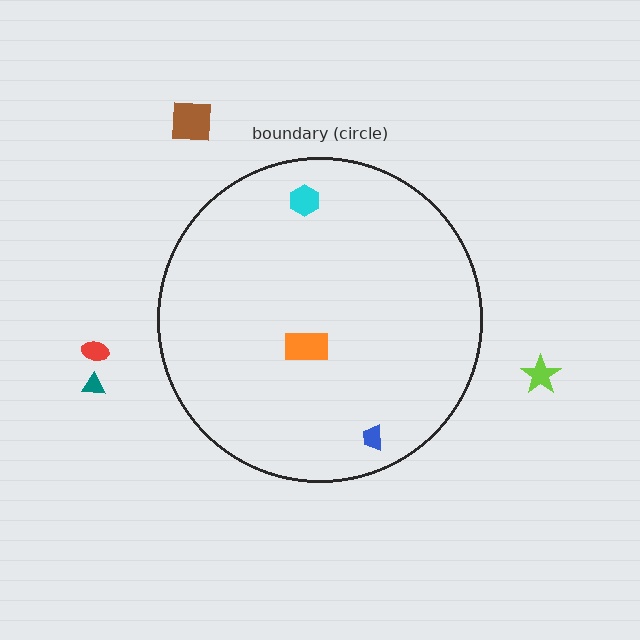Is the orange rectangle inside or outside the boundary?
Inside.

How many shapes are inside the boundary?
3 inside, 4 outside.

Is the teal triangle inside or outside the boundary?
Outside.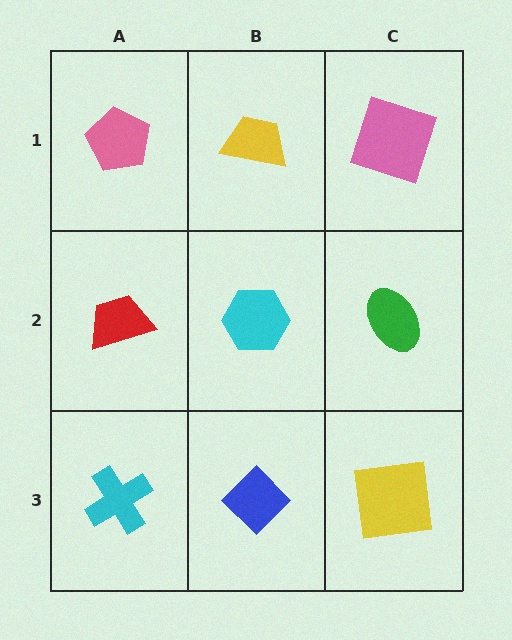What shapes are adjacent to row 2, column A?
A pink pentagon (row 1, column A), a cyan cross (row 3, column A), a cyan hexagon (row 2, column B).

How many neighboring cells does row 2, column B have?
4.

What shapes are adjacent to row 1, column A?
A red trapezoid (row 2, column A), a yellow trapezoid (row 1, column B).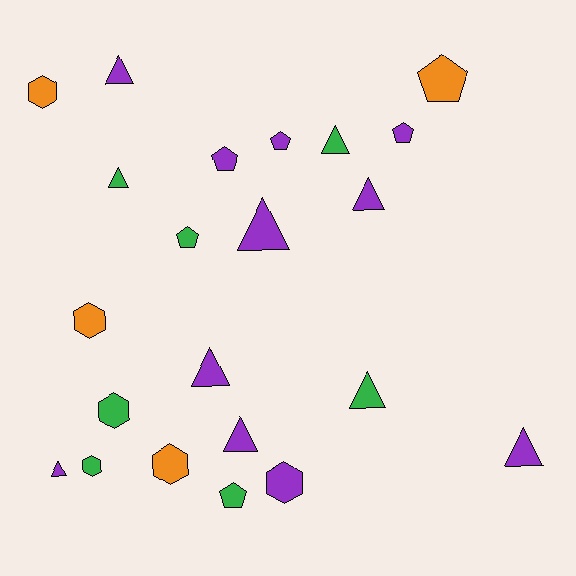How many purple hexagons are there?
There is 1 purple hexagon.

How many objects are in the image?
There are 22 objects.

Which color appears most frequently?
Purple, with 11 objects.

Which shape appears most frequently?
Triangle, with 10 objects.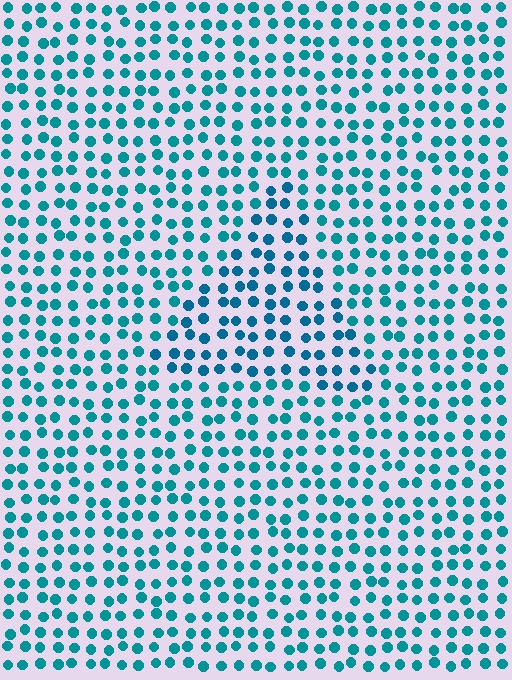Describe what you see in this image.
The image is filled with small teal elements in a uniform arrangement. A triangle-shaped region is visible where the elements are tinted to a slightly different hue, forming a subtle color boundary.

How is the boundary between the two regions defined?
The boundary is defined purely by a slight shift in hue (about 16 degrees). Spacing, size, and orientation are identical on both sides.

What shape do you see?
I see a triangle.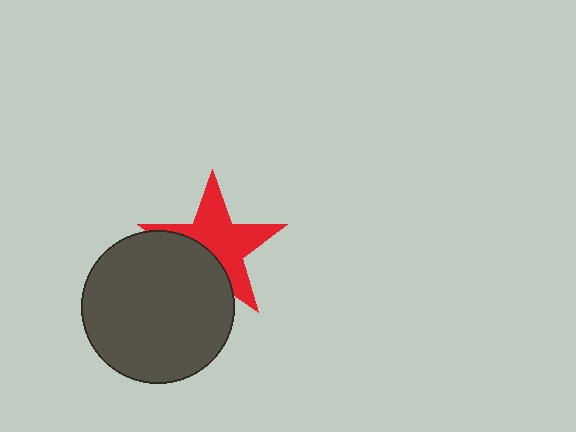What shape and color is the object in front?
The object in front is a dark gray circle.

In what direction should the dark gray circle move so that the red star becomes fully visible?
The dark gray circle should move toward the lower-left. That is the shortest direction to clear the overlap and leave the red star fully visible.